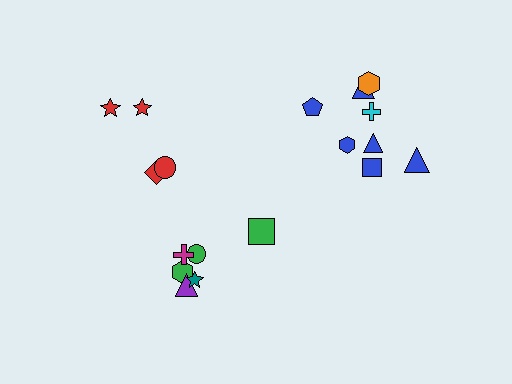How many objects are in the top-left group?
There are 4 objects.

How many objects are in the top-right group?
There are 8 objects.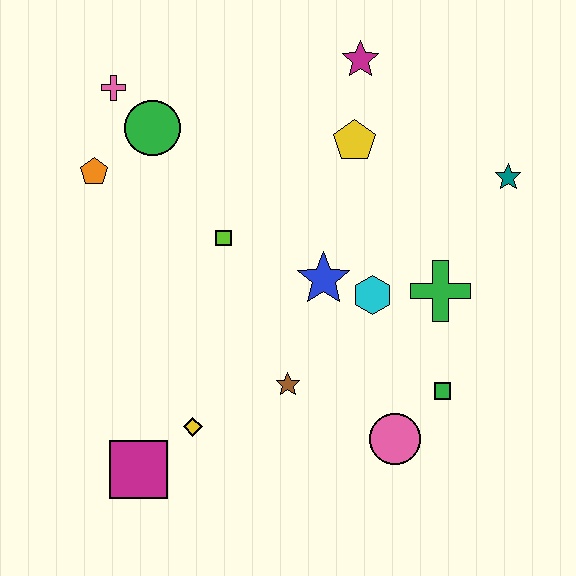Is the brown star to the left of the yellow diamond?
No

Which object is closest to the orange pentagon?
The green circle is closest to the orange pentagon.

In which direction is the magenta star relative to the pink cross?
The magenta star is to the right of the pink cross.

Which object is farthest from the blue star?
The pink cross is farthest from the blue star.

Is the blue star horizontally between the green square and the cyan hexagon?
No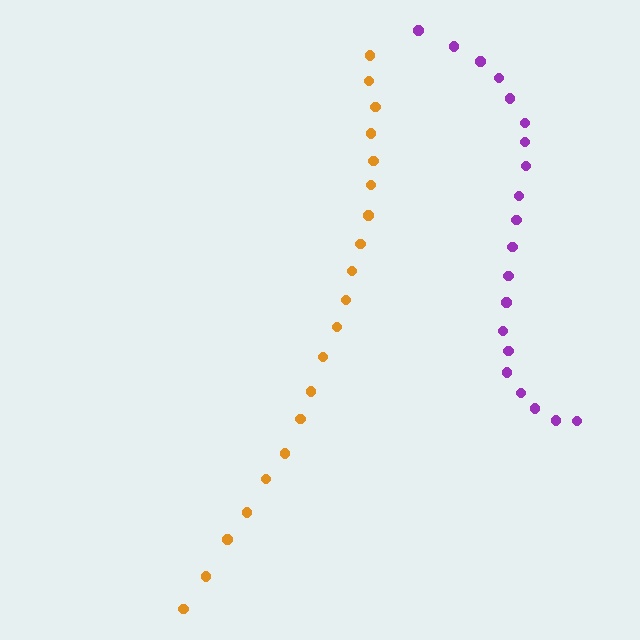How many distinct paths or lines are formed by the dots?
There are 2 distinct paths.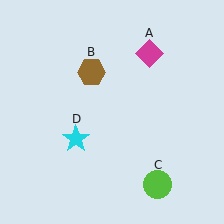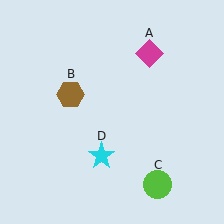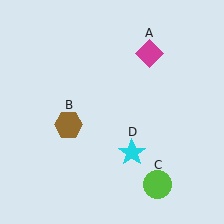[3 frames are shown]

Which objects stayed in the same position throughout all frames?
Magenta diamond (object A) and lime circle (object C) remained stationary.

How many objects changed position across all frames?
2 objects changed position: brown hexagon (object B), cyan star (object D).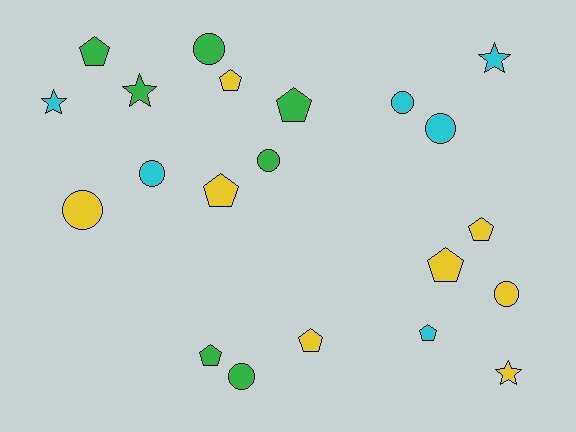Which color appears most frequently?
Yellow, with 8 objects.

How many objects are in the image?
There are 21 objects.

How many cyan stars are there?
There are 2 cyan stars.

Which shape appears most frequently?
Pentagon, with 9 objects.